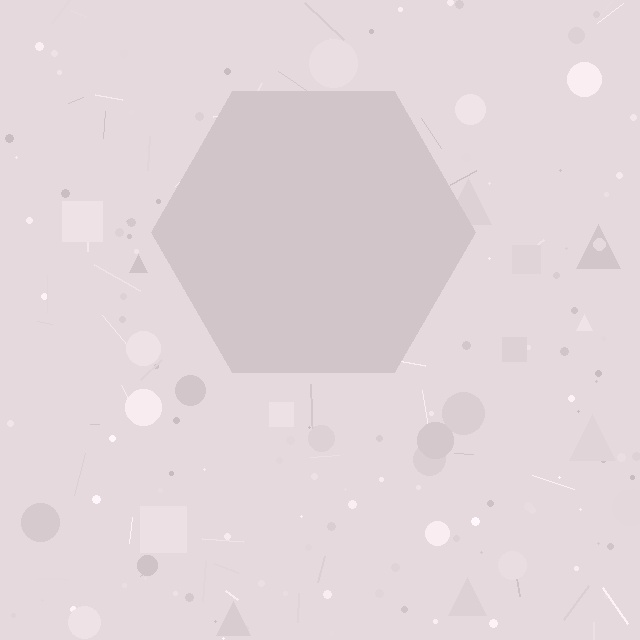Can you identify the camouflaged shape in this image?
The camouflaged shape is a hexagon.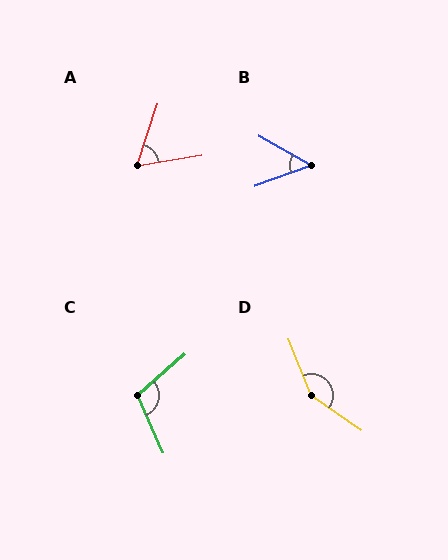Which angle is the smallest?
B, at approximately 49 degrees.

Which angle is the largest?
D, at approximately 147 degrees.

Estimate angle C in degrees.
Approximately 107 degrees.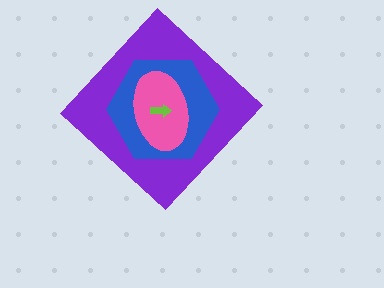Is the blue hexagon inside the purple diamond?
Yes.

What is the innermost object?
The lime arrow.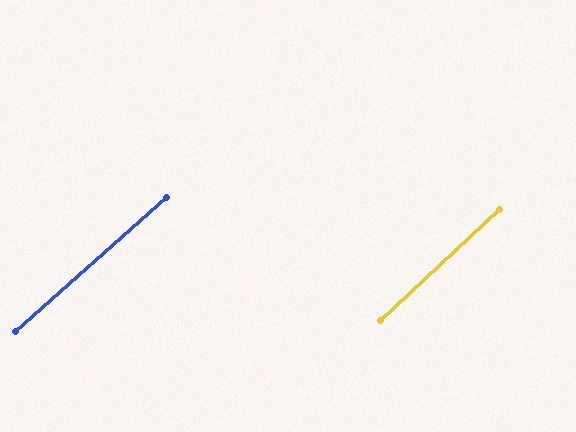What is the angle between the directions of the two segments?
Approximately 2 degrees.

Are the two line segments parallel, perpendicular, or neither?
Parallel — their directions differ by only 1.8°.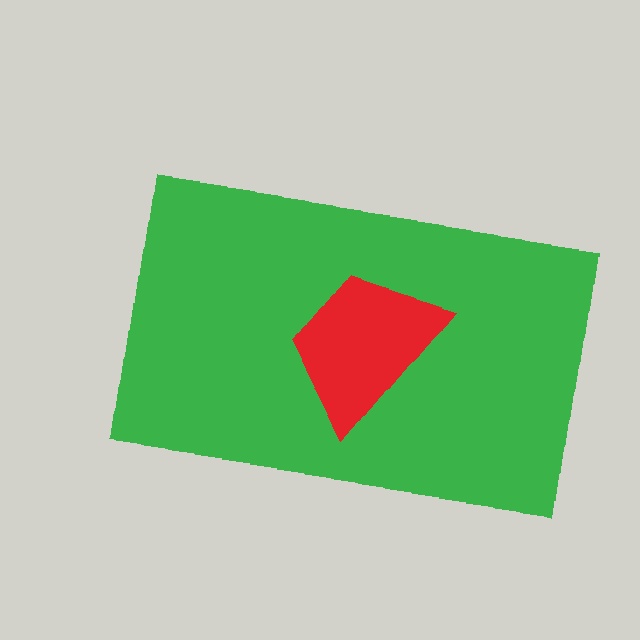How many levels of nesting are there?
2.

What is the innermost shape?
The red trapezoid.